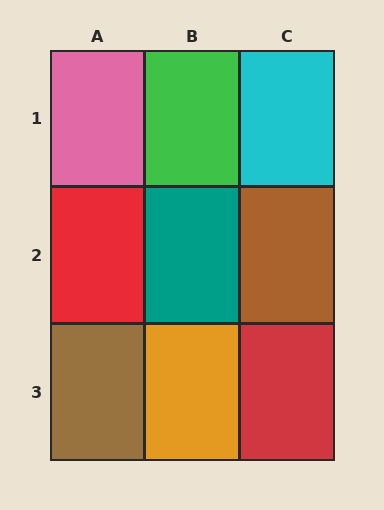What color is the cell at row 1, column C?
Cyan.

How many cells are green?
1 cell is green.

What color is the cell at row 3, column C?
Red.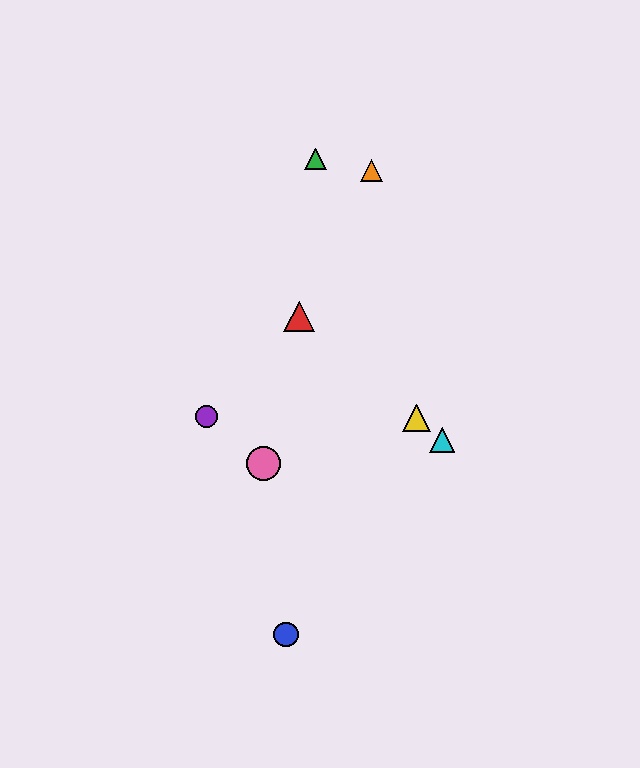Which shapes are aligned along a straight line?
The red triangle, the yellow triangle, the cyan triangle are aligned along a straight line.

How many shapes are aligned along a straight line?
3 shapes (the red triangle, the yellow triangle, the cyan triangle) are aligned along a straight line.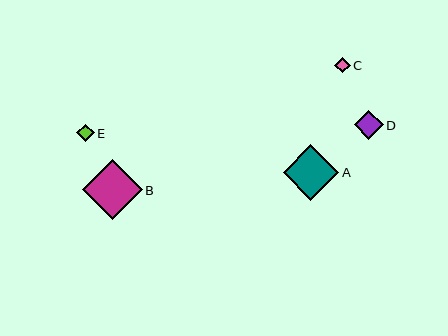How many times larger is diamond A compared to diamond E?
Diamond A is approximately 3.2 times the size of diamond E.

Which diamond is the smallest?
Diamond C is the smallest with a size of approximately 15 pixels.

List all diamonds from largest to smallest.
From largest to smallest: B, A, D, E, C.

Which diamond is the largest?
Diamond B is the largest with a size of approximately 60 pixels.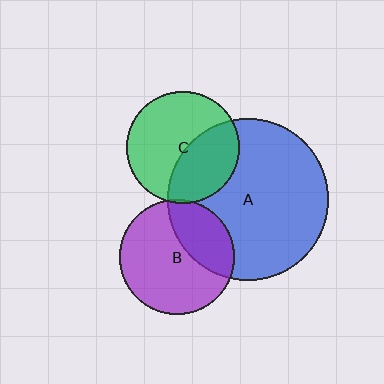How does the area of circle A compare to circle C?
Approximately 2.1 times.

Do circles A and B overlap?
Yes.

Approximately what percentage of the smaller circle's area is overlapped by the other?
Approximately 30%.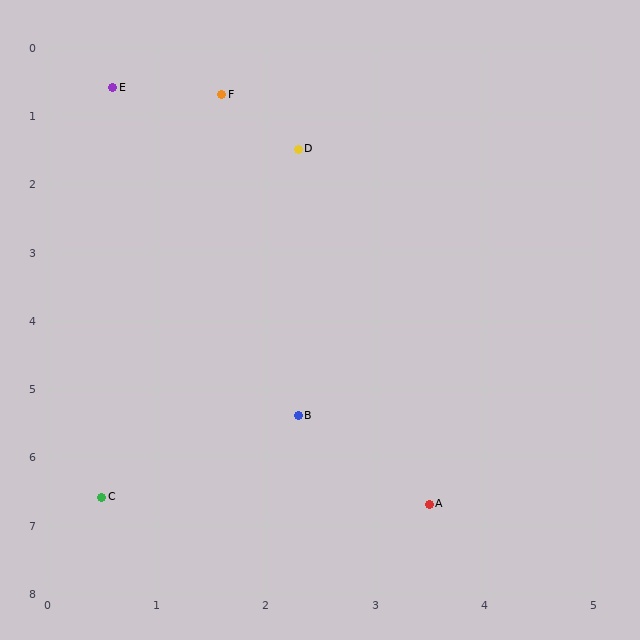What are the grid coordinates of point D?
Point D is at approximately (2.3, 1.5).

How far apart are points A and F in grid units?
Points A and F are about 6.3 grid units apart.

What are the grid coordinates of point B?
Point B is at approximately (2.3, 5.4).